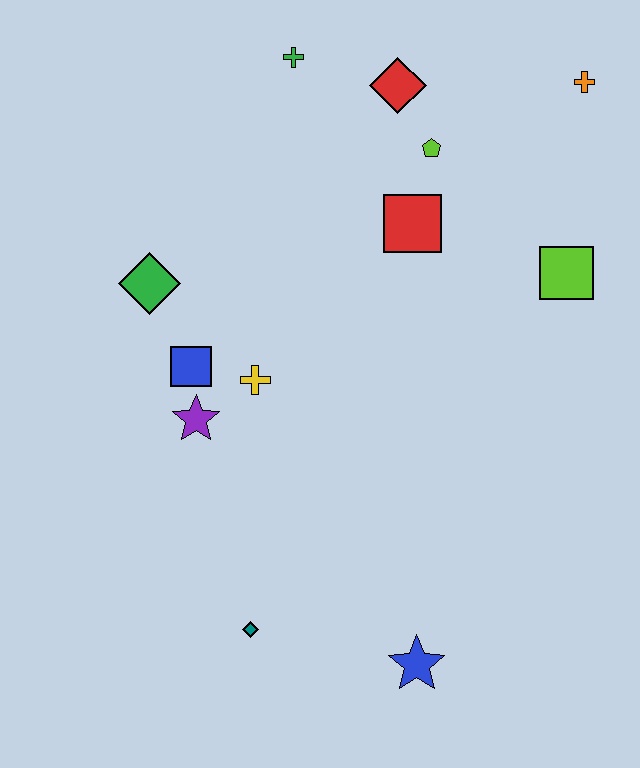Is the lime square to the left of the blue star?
No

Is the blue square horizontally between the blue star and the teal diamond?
No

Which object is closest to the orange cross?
The lime pentagon is closest to the orange cross.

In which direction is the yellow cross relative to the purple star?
The yellow cross is to the right of the purple star.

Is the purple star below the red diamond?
Yes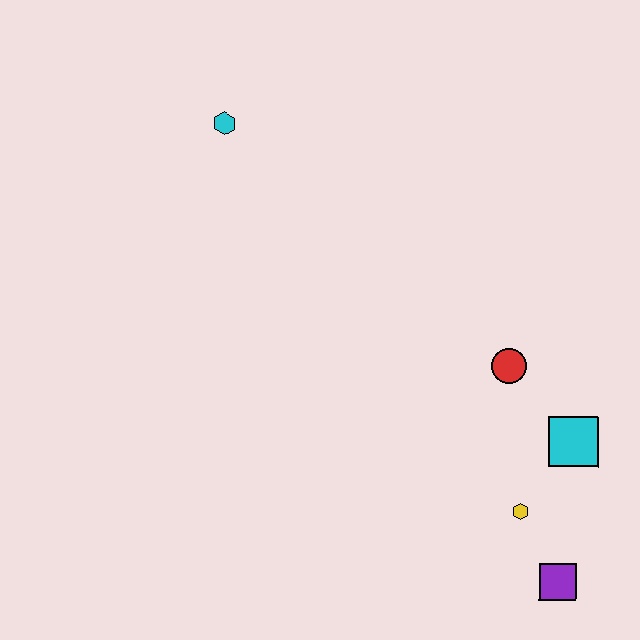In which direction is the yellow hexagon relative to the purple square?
The yellow hexagon is above the purple square.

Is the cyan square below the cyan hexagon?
Yes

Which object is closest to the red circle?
The cyan square is closest to the red circle.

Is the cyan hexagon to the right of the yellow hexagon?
No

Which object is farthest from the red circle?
The cyan hexagon is farthest from the red circle.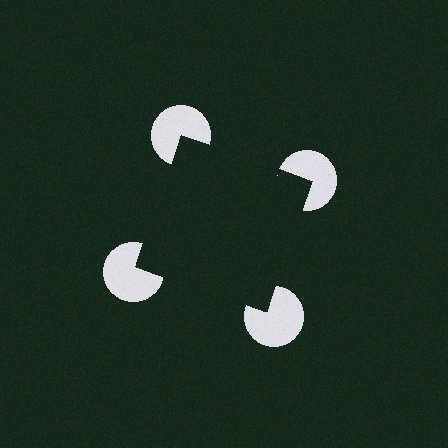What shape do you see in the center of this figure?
An illusory square — its edges are inferred from the aligned wedge cuts in the pac-man discs, not physically drawn.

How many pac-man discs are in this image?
There are 4 — one at each vertex of the illusory square.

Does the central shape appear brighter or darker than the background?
It typically appears slightly darker than the background, even though no actual brightness change is drawn.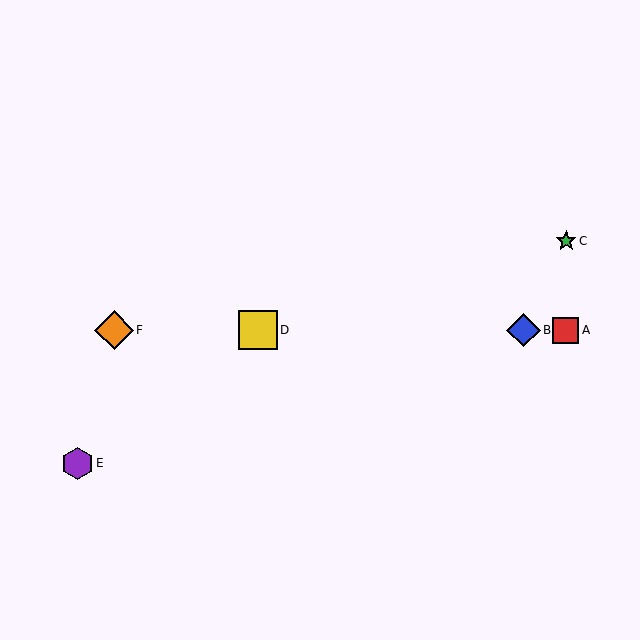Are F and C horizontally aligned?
No, F is at y≈330 and C is at y≈241.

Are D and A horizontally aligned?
Yes, both are at y≈330.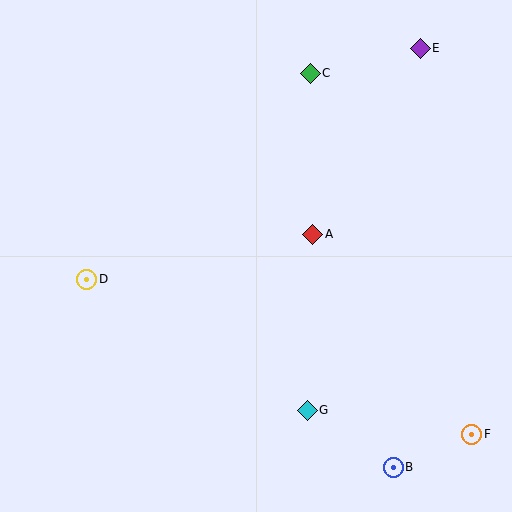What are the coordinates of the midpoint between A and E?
The midpoint between A and E is at (366, 141).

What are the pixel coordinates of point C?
Point C is at (310, 73).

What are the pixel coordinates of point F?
Point F is at (472, 434).